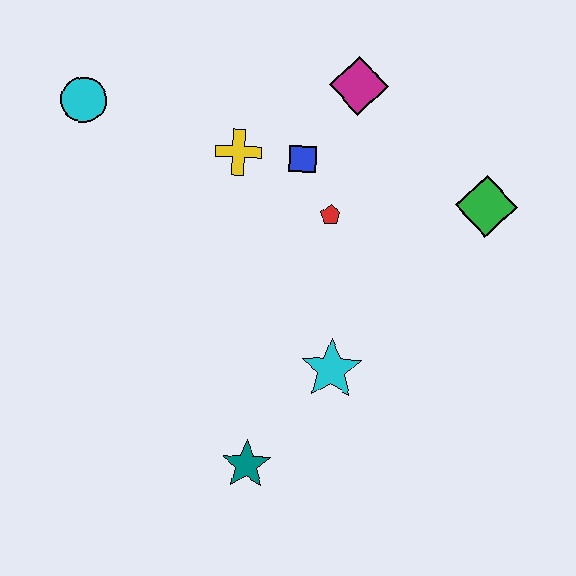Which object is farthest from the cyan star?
The cyan circle is farthest from the cyan star.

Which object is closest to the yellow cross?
The blue square is closest to the yellow cross.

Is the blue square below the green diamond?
No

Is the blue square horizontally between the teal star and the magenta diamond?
Yes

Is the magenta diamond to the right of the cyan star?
Yes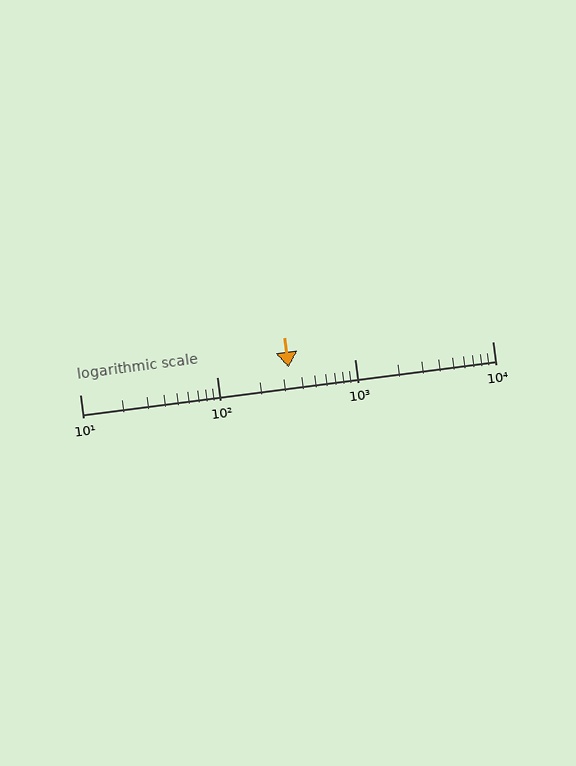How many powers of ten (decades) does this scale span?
The scale spans 3 decades, from 10 to 10000.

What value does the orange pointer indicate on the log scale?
The pointer indicates approximately 330.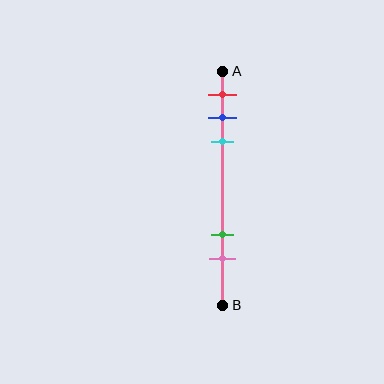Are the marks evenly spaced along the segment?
No, the marks are not evenly spaced.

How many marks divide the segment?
There are 5 marks dividing the segment.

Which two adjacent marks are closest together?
The blue and cyan marks are the closest adjacent pair.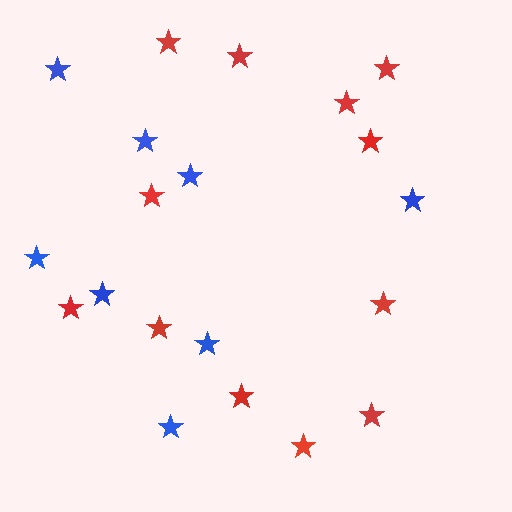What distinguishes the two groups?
There are 2 groups: one group of blue stars (8) and one group of red stars (12).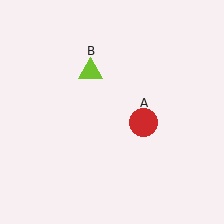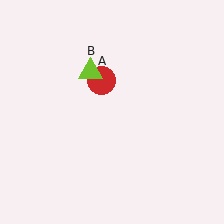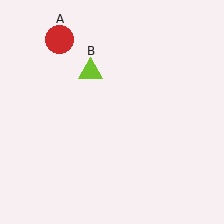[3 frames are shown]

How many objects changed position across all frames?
1 object changed position: red circle (object A).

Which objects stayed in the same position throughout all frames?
Lime triangle (object B) remained stationary.